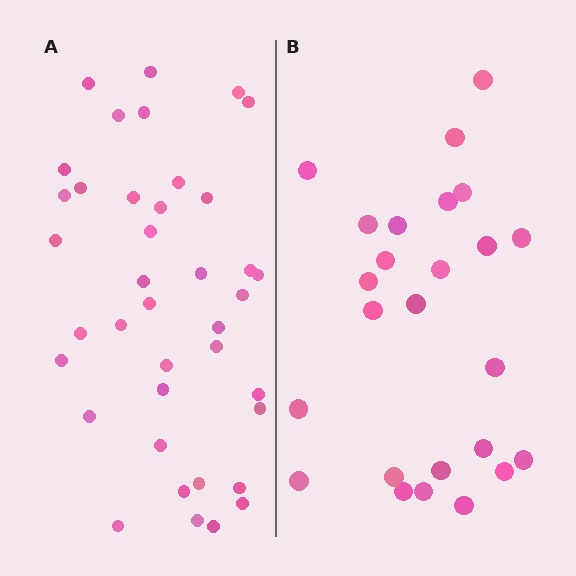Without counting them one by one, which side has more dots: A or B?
Region A (the left region) has more dots.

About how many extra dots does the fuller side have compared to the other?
Region A has approximately 15 more dots than region B.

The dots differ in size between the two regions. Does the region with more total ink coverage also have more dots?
No. Region B has more total ink coverage because its dots are larger, but region A actually contains more individual dots. Total area can be misleading — the number of items is what matters here.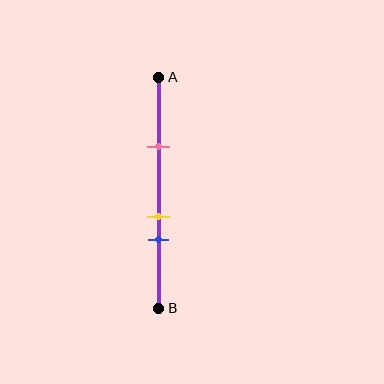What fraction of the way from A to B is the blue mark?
The blue mark is approximately 70% (0.7) of the way from A to B.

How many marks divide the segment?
There are 3 marks dividing the segment.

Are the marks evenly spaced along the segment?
No, the marks are not evenly spaced.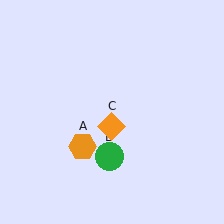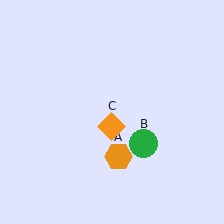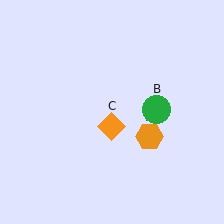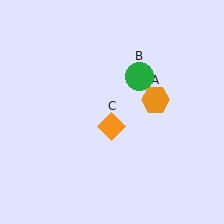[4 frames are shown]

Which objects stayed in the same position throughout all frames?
Orange diamond (object C) remained stationary.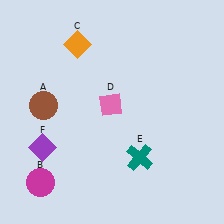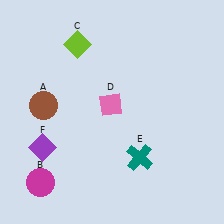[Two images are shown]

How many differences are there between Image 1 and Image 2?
There is 1 difference between the two images.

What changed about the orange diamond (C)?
In Image 1, C is orange. In Image 2, it changed to lime.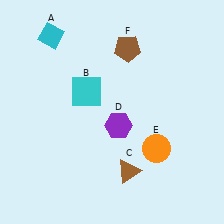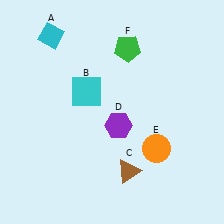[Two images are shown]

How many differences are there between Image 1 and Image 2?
There is 1 difference between the two images.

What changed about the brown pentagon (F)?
In Image 1, F is brown. In Image 2, it changed to green.